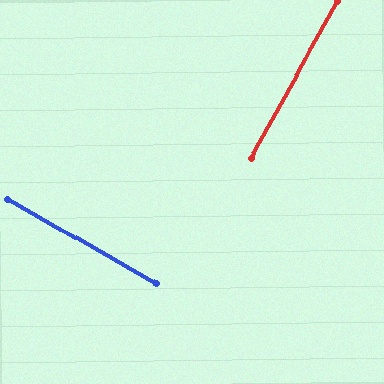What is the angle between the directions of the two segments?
Approximately 89 degrees.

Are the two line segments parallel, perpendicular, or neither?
Perpendicular — they meet at approximately 89°.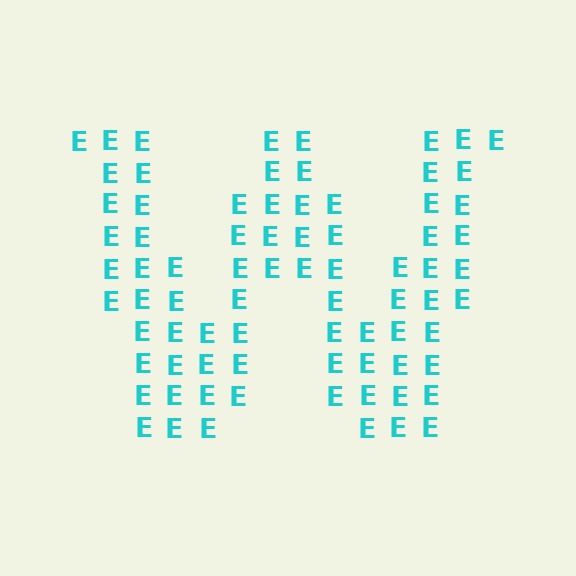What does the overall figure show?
The overall figure shows the letter W.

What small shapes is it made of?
It is made of small letter E's.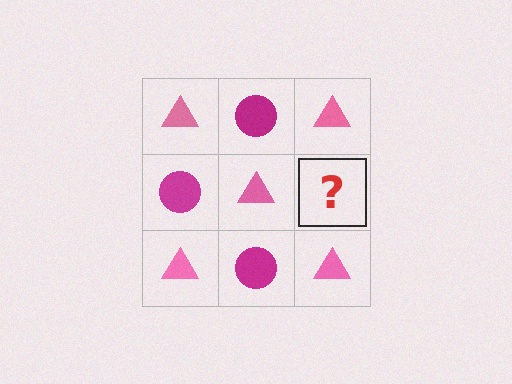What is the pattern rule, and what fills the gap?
The rule is that it alternates pink triangle and magenta circle in a checkerboard pattern. The gap should be filled with a magenta circle.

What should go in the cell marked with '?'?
The missing cell should contain a magenta circle.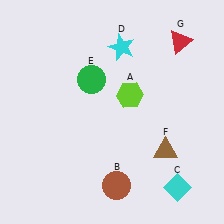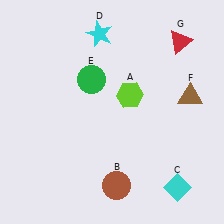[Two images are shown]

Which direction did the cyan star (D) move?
The cyan star (D) moved left.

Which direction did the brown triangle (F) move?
The brown triangle (F) moved up.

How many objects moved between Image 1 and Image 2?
2 objects moved between the two images.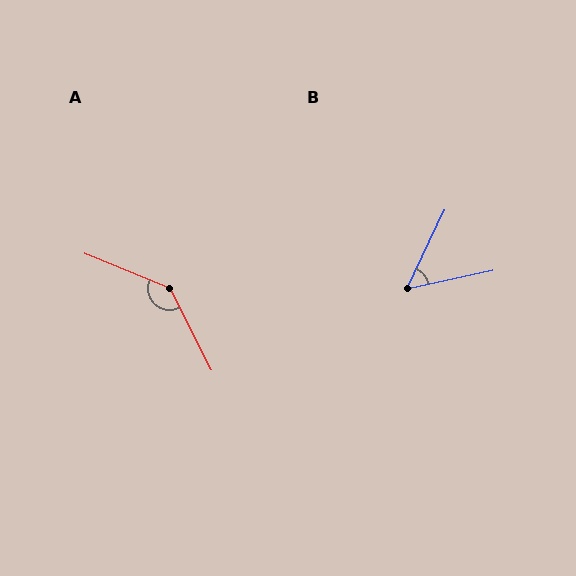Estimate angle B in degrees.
Approximately 52 degrees.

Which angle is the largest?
A, at approximately 139 degrees.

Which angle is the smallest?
B, at approximately 52 degrees.